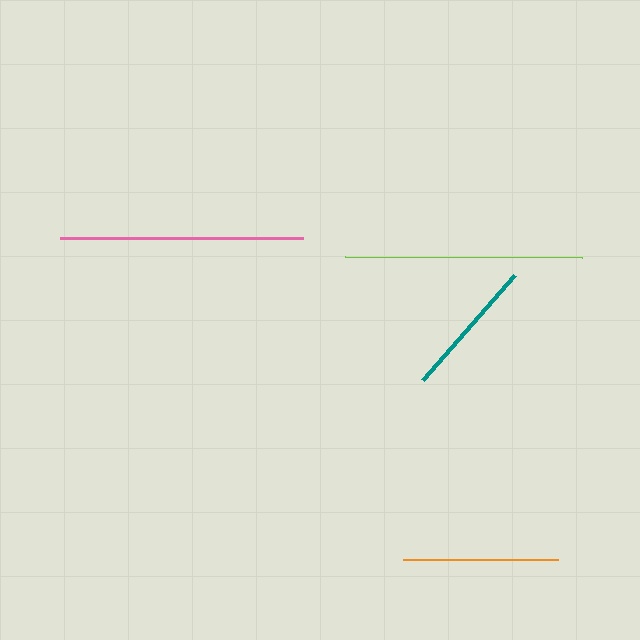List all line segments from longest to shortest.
From longest to shortest: pink, lime, orange, teal.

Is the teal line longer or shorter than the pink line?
The pink line is longer than the teal line.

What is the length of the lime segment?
The lime segment is approximately 236 pixels long.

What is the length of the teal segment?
The teal segment is approximately 140 pixels long.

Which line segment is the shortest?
The teal line is the shortest at approximately 140 pixels.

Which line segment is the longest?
The pink line is the longest at approximately 243 pixels.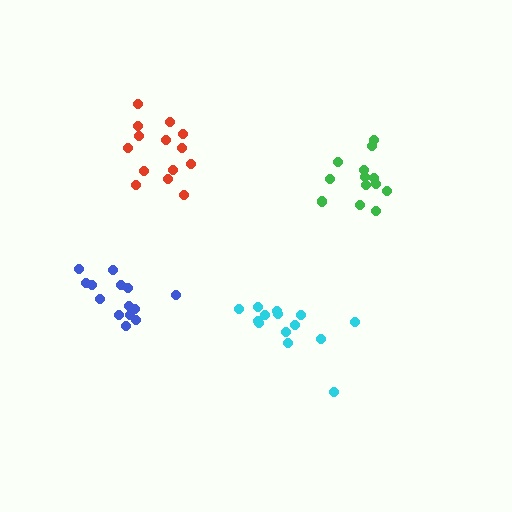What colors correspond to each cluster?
The clusters are colored: blue, red, cyan, green.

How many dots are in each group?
Group 1: 14 dots, Group 2: 14 dots, Group 3: 14 dots, Group 4: 13 dots (55 total).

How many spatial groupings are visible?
There are 4 spatial groupings.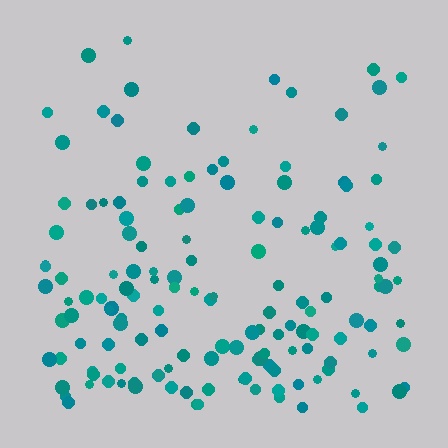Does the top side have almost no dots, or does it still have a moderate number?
Still a moderate number, just noticeably fewer than the bottom.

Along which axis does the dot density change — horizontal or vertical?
Vertical.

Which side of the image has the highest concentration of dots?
The bottom.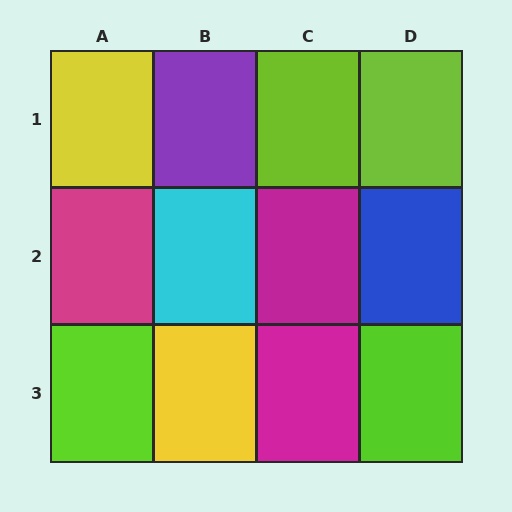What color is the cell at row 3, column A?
Lime.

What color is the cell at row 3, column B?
Yellow.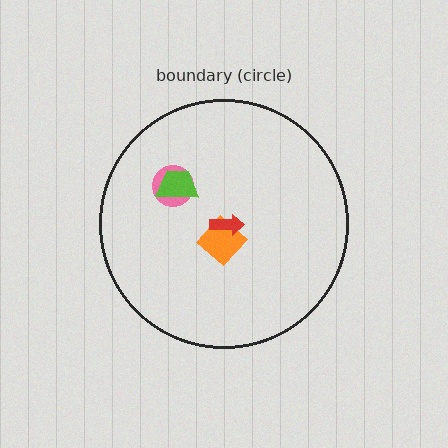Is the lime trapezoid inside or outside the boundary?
Inside.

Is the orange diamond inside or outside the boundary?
Inside.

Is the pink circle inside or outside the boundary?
Inside.